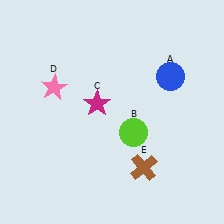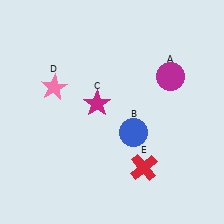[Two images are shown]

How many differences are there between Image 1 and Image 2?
There are 3 differences between the two images.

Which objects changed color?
A changed from blue to magenta. B changed from lime to blue. E changed from brown to red.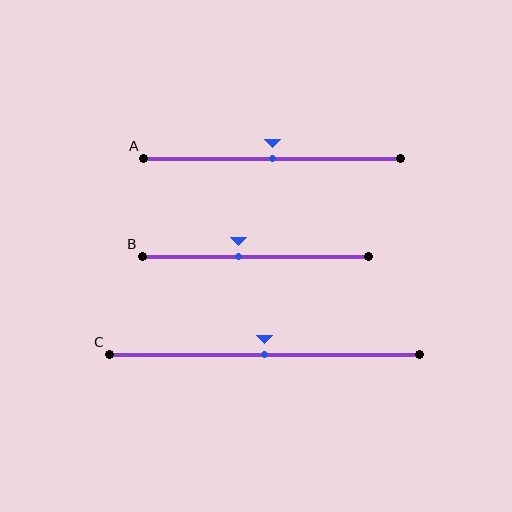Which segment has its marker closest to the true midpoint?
Segment A has its marker closest to the true midpoint.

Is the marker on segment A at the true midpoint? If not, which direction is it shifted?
Yes, the marker on segment A is at the true midpoint.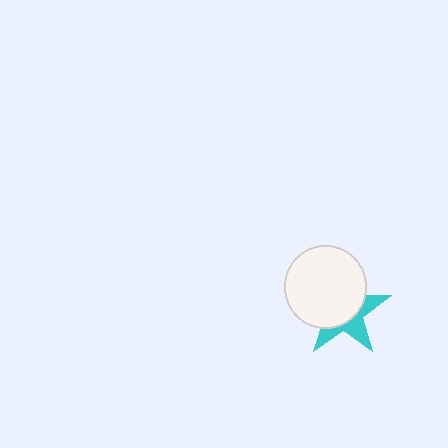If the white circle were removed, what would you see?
You would see the complete cyan star.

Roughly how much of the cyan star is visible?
A small part of it is visible (roughly 38%).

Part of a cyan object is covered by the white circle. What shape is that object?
It is a star.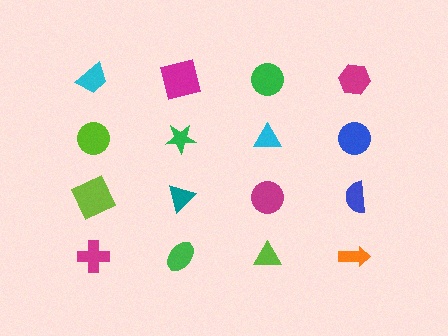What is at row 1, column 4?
A magenta hexagon.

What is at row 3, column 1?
A lime square.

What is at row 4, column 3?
A lime triangle.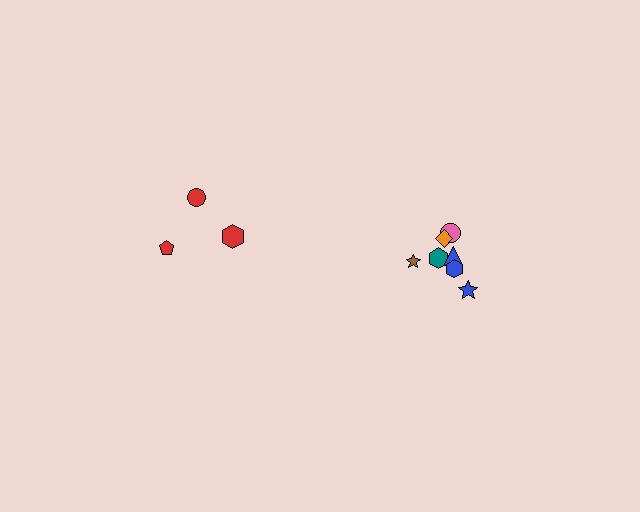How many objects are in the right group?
There are 7 objects.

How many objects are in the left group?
There are 3 objects.